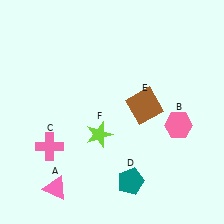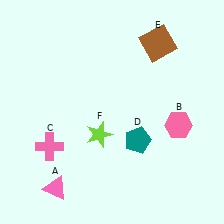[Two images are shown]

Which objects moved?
The objects that moved are: the teal pentagon (D), the brown square (E).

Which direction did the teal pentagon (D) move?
The teal pentagon (D) moved up.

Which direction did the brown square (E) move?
The brown square (E) moved up.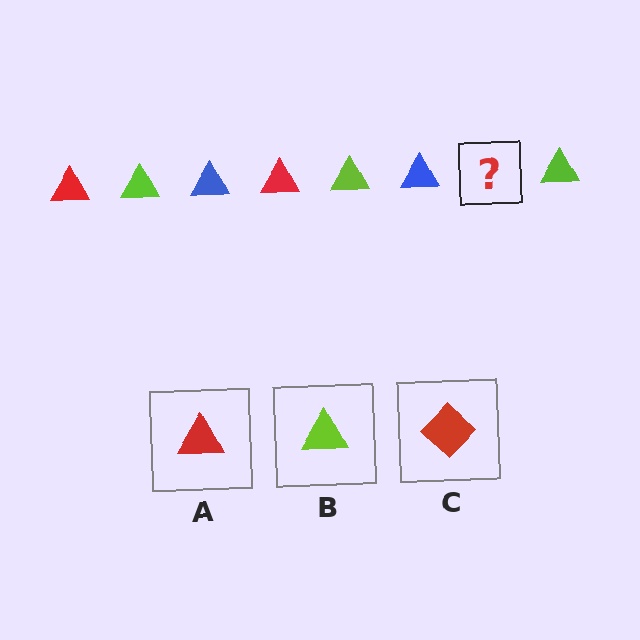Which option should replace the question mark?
Option A.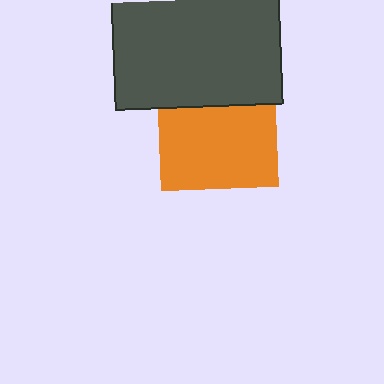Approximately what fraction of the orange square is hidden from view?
Roughly 31% of the orange square is hidden behind the dark gray rectangle.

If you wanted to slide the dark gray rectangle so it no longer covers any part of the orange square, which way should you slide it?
Slide it up — that is the most direct way to separate the two shapes.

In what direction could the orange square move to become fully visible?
The orange square could move down. That would shift it out from behind the dark gray rectangle entirely.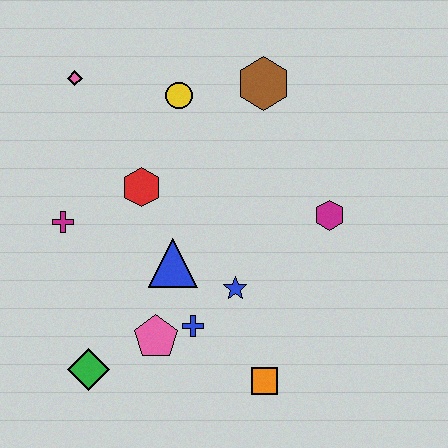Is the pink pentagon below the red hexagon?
Yes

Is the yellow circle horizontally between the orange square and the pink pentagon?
Yes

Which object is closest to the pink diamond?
The yellow circle is closest to the pink diamond.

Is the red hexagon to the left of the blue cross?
Yes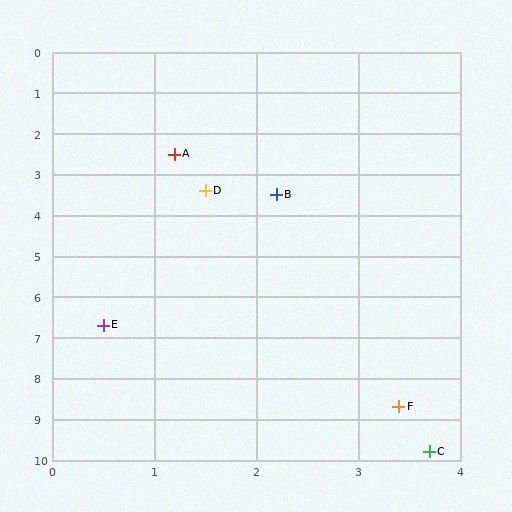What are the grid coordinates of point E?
Point E is at approximately (0.5, 6.7).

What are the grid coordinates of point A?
Point A is at approximately (1.2, 2.5).